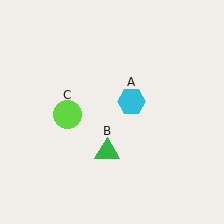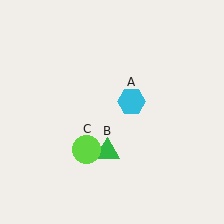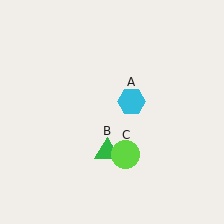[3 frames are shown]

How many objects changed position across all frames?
1 object changed position: lime circle (object C).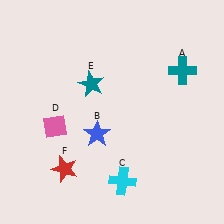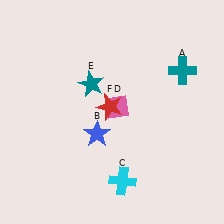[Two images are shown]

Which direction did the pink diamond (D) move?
The pink diamond (D) moved right.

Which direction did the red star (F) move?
The red star (F) moved up.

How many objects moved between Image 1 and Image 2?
2 objects moved between the two images.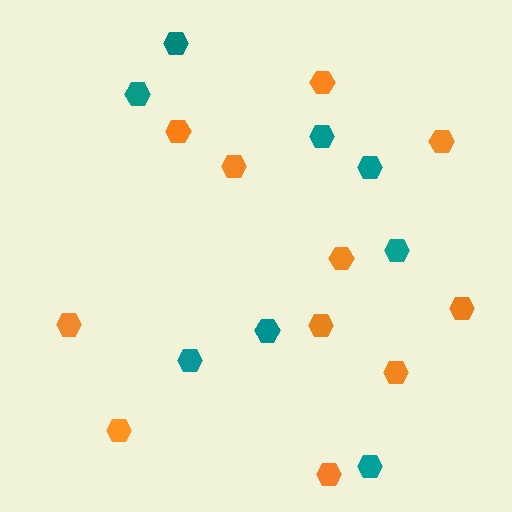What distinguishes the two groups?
There are 2 groups: one group of teal hexagons (8) and one group of orange hexagons (11).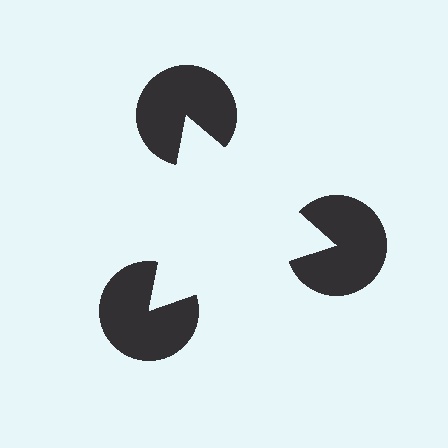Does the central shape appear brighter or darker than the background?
It typically appears slightly brighter than the background, even though no actual brightness change is drawn.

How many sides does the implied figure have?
3 sides.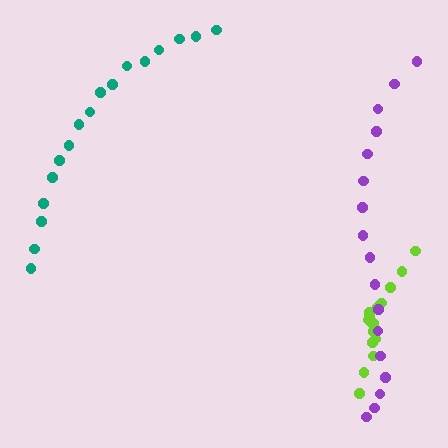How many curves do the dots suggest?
There are 3 distinct paths.